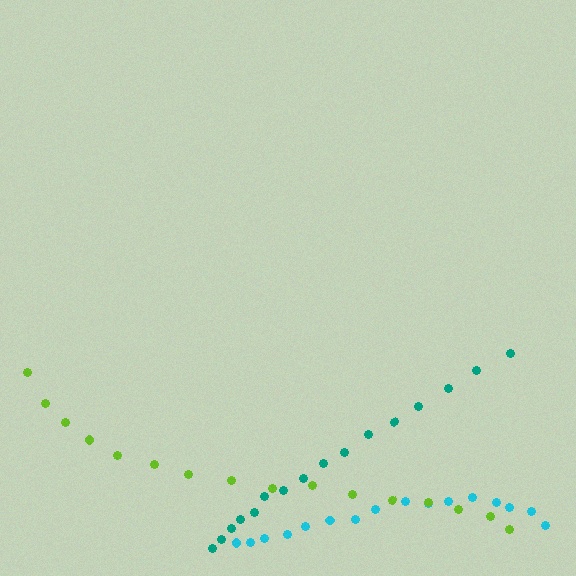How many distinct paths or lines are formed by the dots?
There are 3 distinct paths.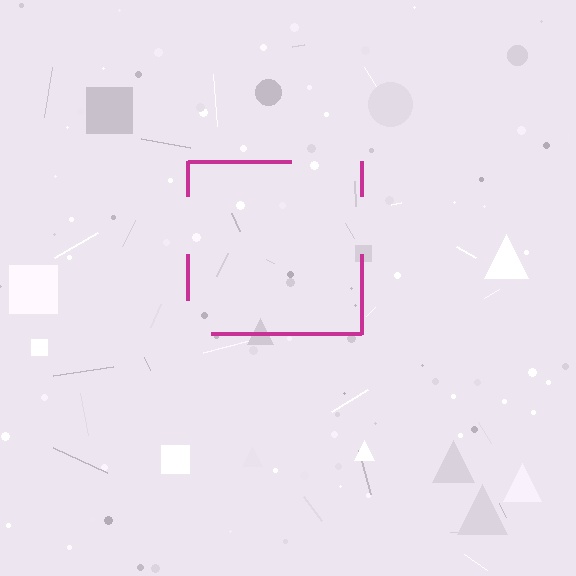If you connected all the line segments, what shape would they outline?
They would outline a square.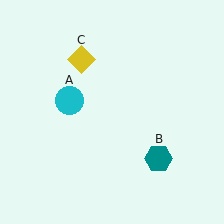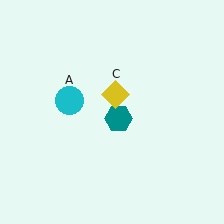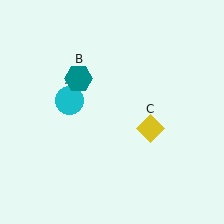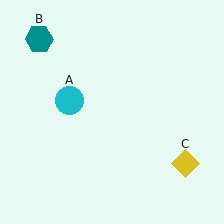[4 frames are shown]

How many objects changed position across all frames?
2 objects changed position: teal hexagon (object B), yellow diamond (object C).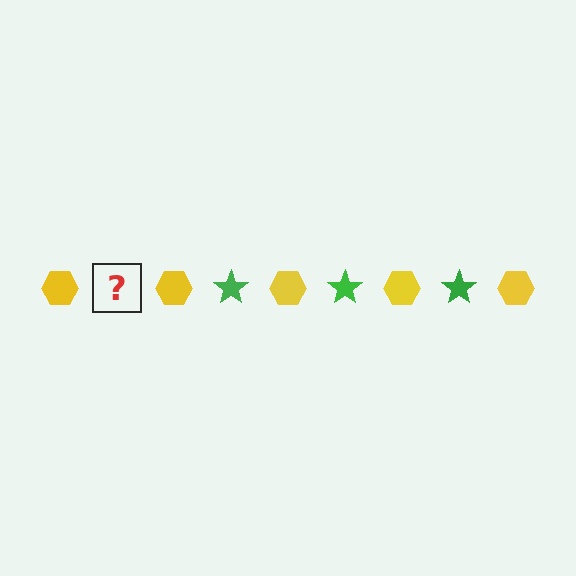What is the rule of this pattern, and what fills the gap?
The rule is that the pattern alternates between yellow hexagon and green star. The gap should be filled with a green star.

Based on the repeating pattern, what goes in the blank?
The blank should be a green star.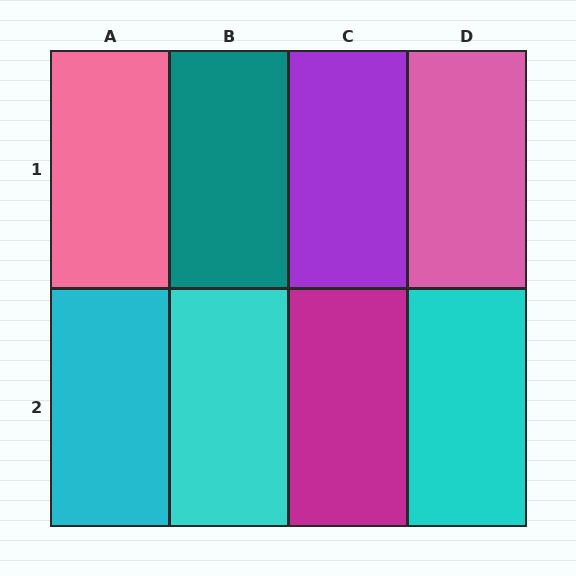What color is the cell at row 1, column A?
Pink.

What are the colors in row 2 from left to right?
Cyan, cyan, magenta, cyan.